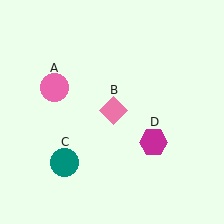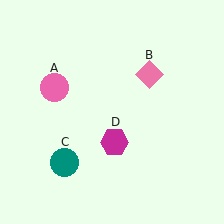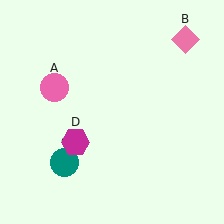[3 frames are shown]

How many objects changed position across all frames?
2 objects changed position: pink diamond (object B), magenta hexagon (object D).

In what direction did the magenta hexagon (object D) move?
The magenta hexagon (object D) moved left.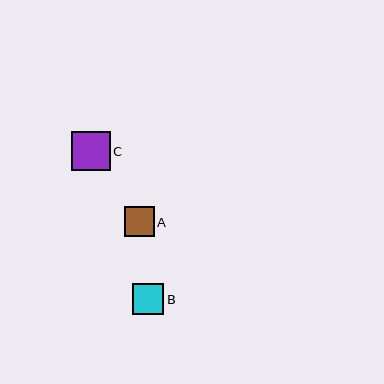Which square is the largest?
Square C is the largest with a size of approximately 39 pixels.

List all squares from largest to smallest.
From largest to smallest: C, B, A.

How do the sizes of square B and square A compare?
Square B and square A are approximately the same size.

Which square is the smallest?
Square A is the smallest with a size of approximately 30 pixels.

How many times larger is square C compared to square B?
Square C is approximately 1.3 times the size of square B.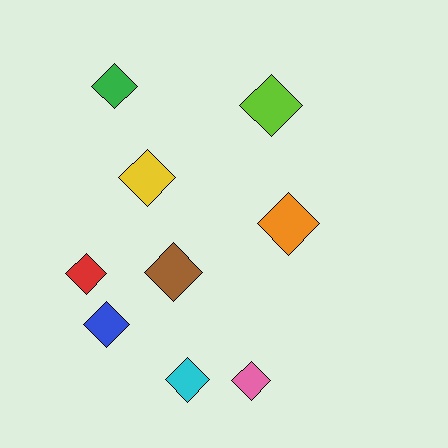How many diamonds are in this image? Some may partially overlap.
There are 9 diamonds.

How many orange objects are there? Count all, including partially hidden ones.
There is 1 orange object.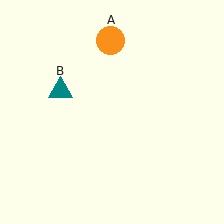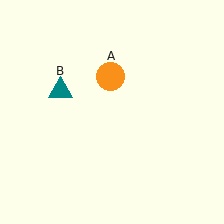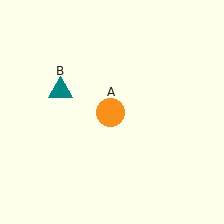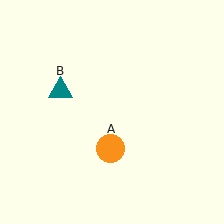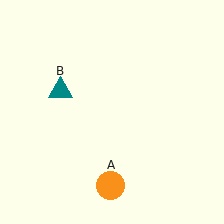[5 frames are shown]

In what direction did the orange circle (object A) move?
The orange circle (object A) moved down.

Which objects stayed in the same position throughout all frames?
Teal triangle (object B) remained stationary.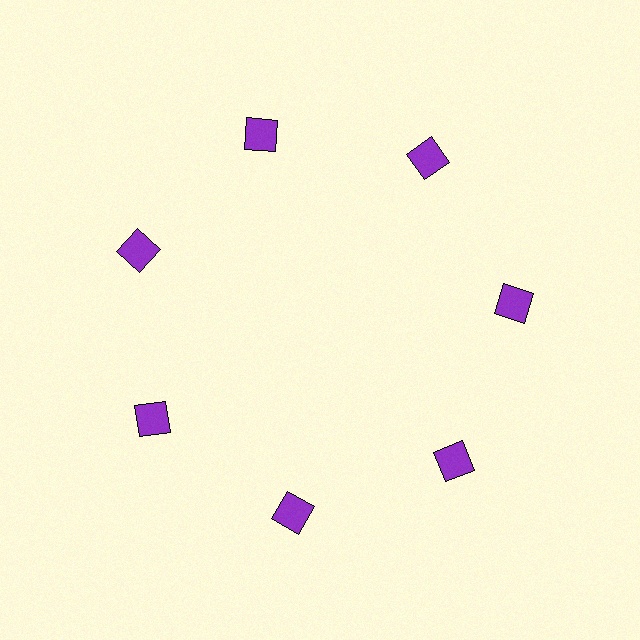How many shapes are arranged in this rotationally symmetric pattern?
There are 7 shapes, arranged in 7 groups of 1.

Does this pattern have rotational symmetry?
Yes, this pattern has 7-fold rotational symmetry. It looks the same after rotating 51 degrees around the center.